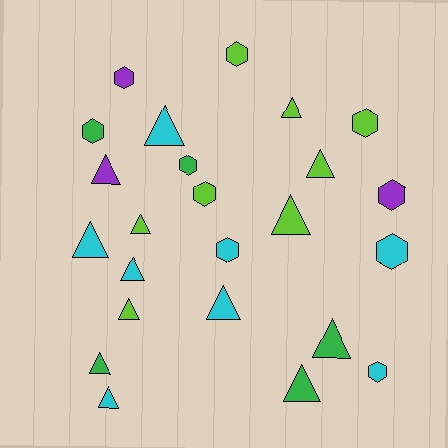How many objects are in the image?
There are 24 objects.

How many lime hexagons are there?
There are 3 lime hexagons.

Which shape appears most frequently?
Triangle, with 14 objects.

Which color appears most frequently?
Cyan, with 8 objects.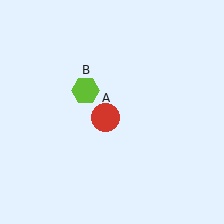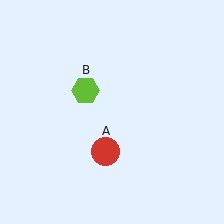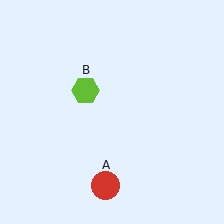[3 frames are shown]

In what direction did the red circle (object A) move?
The red circle (object A) moved down.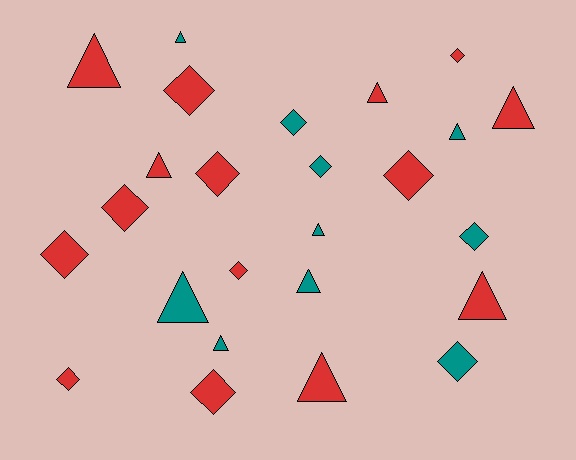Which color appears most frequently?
Red, with 15 objects.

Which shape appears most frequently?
Diamond, with 13 objects.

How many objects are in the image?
There are 25 objects.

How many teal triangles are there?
There are 6 teal triangles.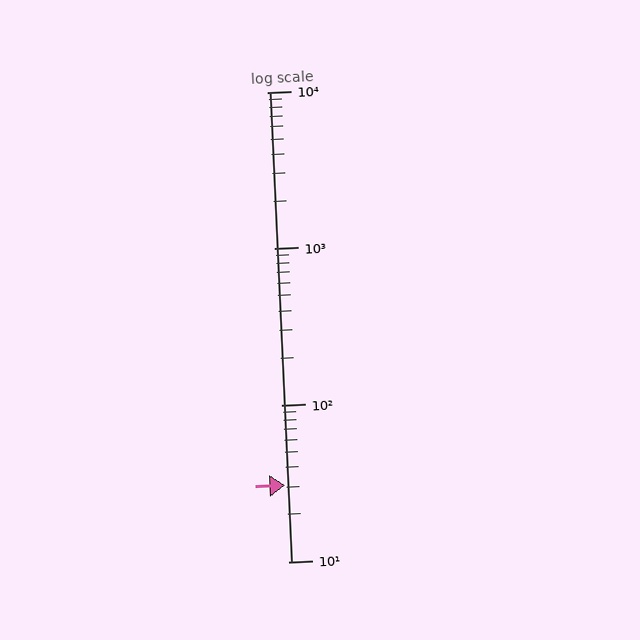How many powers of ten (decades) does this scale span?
The scale spans 3 decades, from 10 to 10000.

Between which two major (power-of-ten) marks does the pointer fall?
The pointer is between 10 and 100.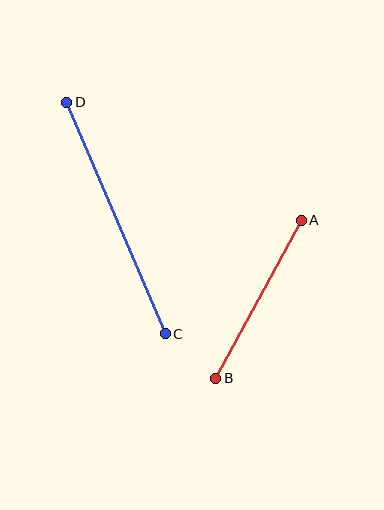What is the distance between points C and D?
The distance is approximately 252 pixels.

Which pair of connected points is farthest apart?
Points C and D are farthest apart.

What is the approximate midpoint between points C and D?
The midpoint is at approximately (116, 218) pixels.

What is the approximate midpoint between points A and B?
The midpoint is at approximately (259, 299) pixels.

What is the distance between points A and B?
The distance is approximately 179 pixels.